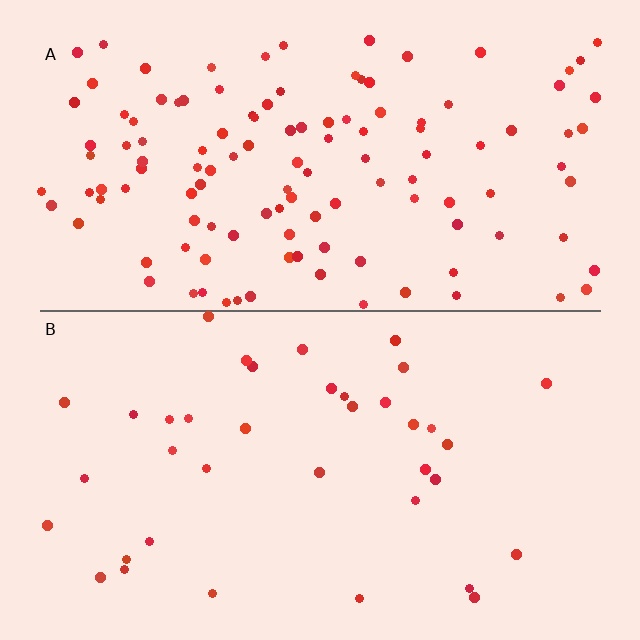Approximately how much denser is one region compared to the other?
Approximately 3.2× — region A over region B.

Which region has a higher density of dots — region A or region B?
A (the top).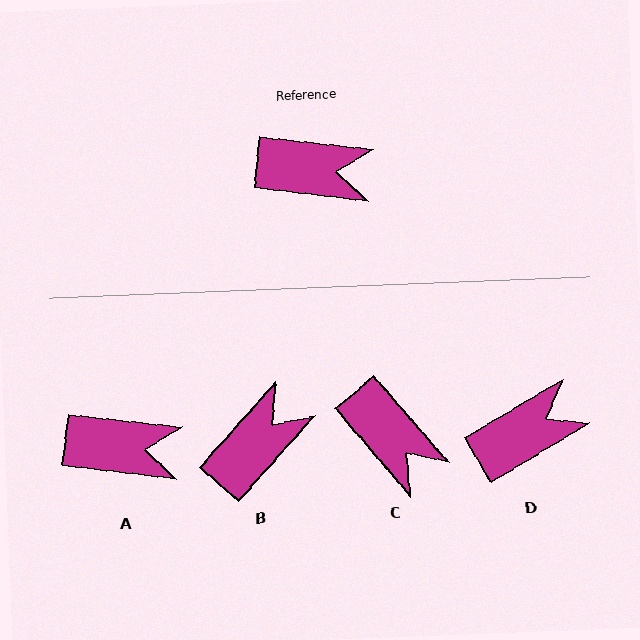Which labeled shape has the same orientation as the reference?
A.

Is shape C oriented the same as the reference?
No, it is off by about 43 degrees.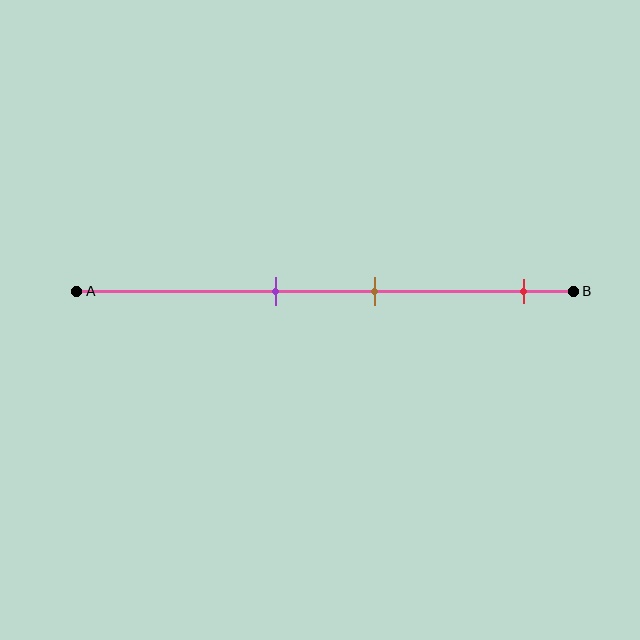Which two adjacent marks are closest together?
The purple and brown marks are the closest adjacent pair.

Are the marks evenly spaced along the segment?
No, the marks are not evenly spaced.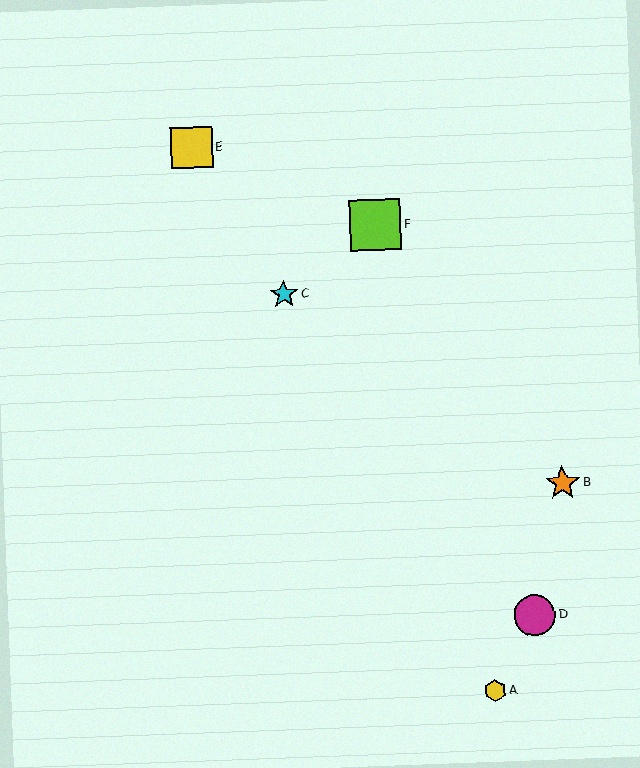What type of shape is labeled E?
Shape E is a yellow square.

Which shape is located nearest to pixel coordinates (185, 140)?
The yellow square (labeled E) at (192, 148) is nearest to that location.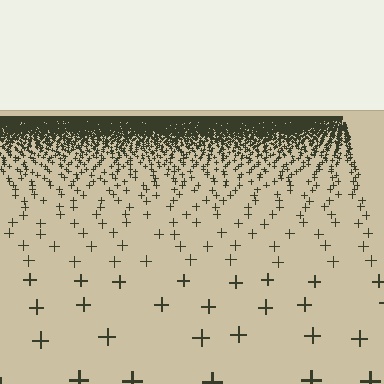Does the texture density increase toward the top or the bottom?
Density increases toward the top.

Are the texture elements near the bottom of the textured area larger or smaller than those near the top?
Larger. Near the bottom, elements are closer to the viewer and appear at a bigger on-screen size.